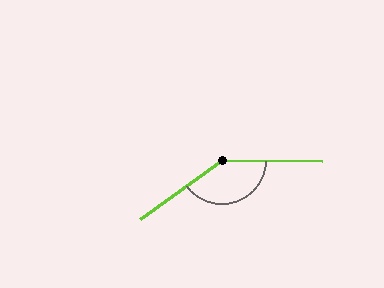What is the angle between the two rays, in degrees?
Approximately 143 degrees.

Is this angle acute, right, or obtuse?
It is obtuse.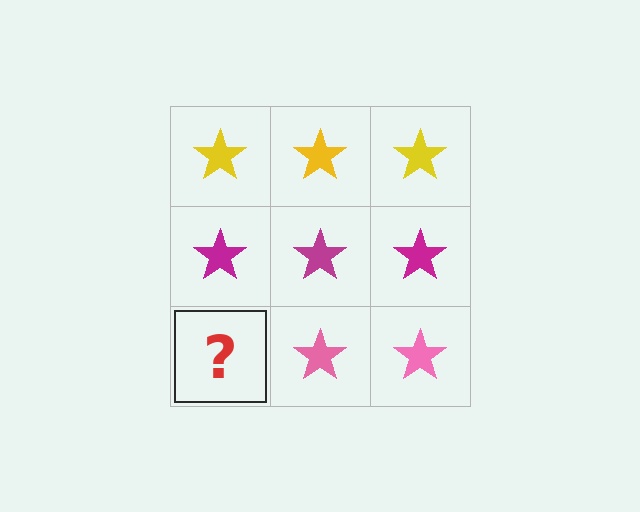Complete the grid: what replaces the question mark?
The question mark should be replaced with a pink star.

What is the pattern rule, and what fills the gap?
The rule is that each row has a consistent color. The gap should be filled with a pink star.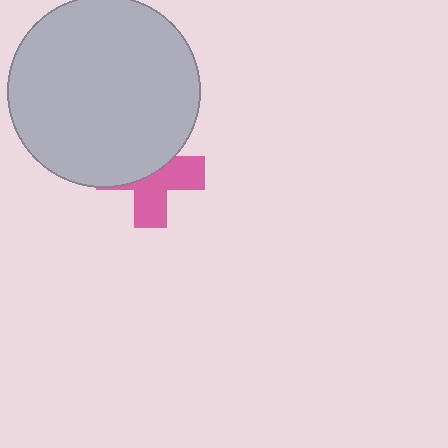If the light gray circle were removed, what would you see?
You would see the complete pink cross.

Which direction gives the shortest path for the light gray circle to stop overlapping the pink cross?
Moving up gives the shortest separation.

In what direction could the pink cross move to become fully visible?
The pink cross could move down. That would shift it out from behind the light gray circle entirely.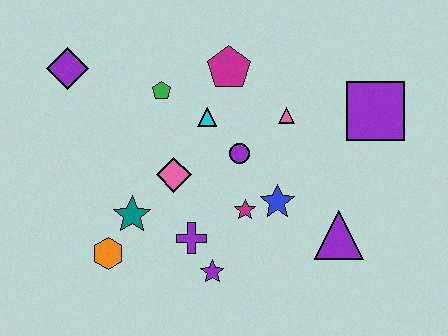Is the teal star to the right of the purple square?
No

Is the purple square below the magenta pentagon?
Yes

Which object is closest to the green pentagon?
The cyan triangle is closest to the green pentagon.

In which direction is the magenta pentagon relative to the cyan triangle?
The magenta pentagon is above the cyan triangle.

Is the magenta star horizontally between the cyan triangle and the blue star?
Yes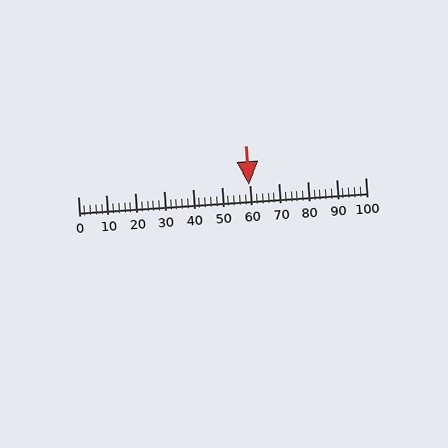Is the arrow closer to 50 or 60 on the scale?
The arrow is closer to 60.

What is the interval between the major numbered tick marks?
The major tick marks are spaced 10 units apart.